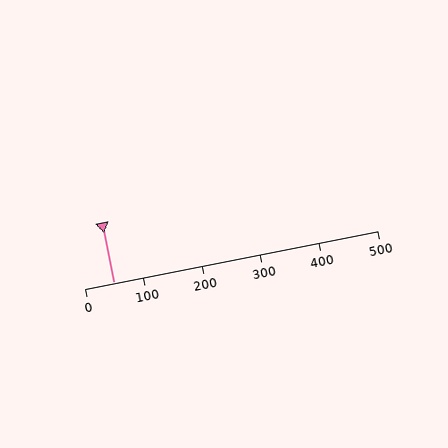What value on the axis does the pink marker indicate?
The marker indicates approximately 50.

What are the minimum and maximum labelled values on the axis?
The axis runs from 0 to 500.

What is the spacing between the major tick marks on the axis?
The major ticks are spaced 100 apart.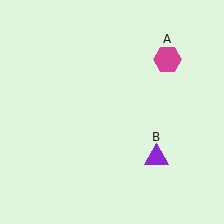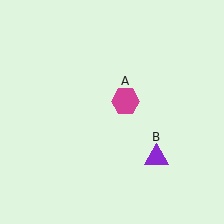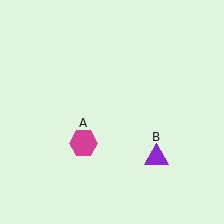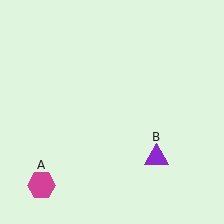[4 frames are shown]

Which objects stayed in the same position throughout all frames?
Purple triangle (object B) remained stationary.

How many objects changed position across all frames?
1 object changed position: magenta hexagon (object A).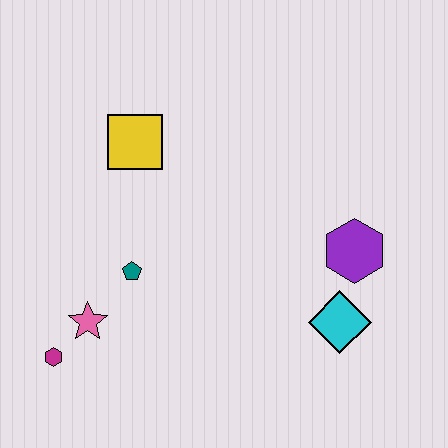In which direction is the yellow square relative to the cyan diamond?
The yellow square is to the left of the cyan diamond.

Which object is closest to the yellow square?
The teal pentagon is closest to the yellow square.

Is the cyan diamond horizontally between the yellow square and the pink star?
No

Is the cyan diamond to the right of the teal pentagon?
Yes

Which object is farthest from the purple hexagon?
The magenta hexagon is farthest from the purple hexagon.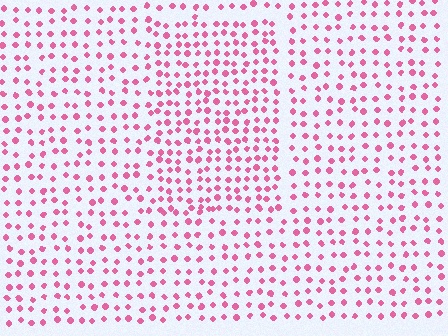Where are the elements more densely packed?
The elements are more densely packed inside the rectangle boundary.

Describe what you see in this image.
The image contains small pink elements arranged at two different densities. A rectangle-shaped region is visible where the elements are more densely packed than the surrounding area.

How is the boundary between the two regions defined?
The boundary is defined by a change in element density (approximately 1.5x ratio). All elements are the same color, size, and shape.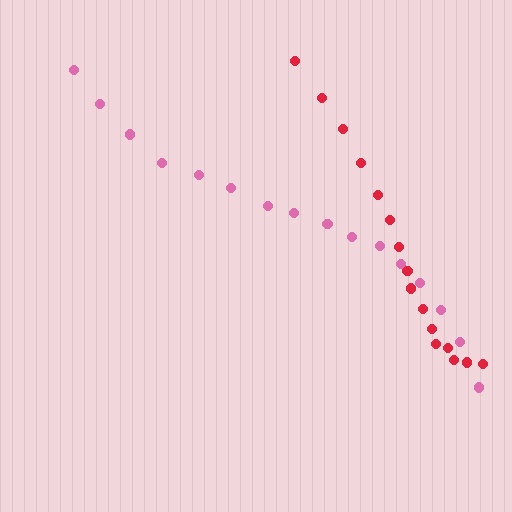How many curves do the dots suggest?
There are 2 distinct paths.